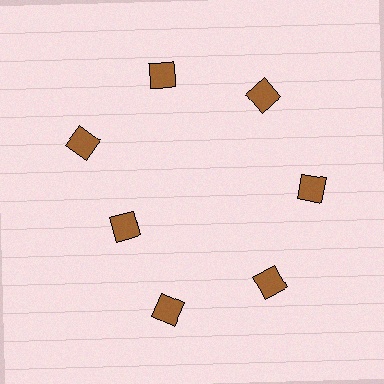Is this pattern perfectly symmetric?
No. The 7 brown diamonds are arranged in a ring, but one element near the 8 o'clock position is pulled inward toward the center, breaking the 7-fold rotational symmetry.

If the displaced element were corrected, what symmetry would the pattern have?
It would have 7-fold rotational symmetry — the pattern would map onto itself every 51 degrees.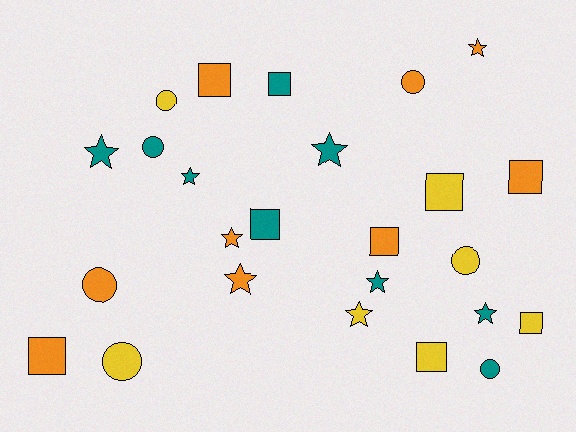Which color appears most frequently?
Teal, with 9 objects.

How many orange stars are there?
There are 3 orange stars.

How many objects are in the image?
There are 25 objects.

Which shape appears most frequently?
Star, with 9 objects.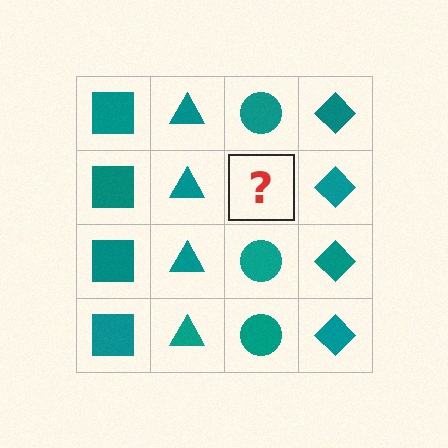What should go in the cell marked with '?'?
The missing cell should contain a teal circle.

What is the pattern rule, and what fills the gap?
The rule is that each column has a consistent shape. The gap should be filled with a teal circle.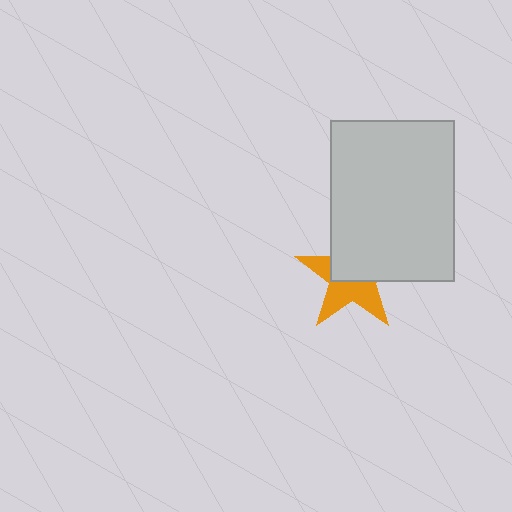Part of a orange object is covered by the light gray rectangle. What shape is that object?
It is a star.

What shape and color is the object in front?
The object in front is a light gray rectangle.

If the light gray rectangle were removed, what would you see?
You would see the complete orange star.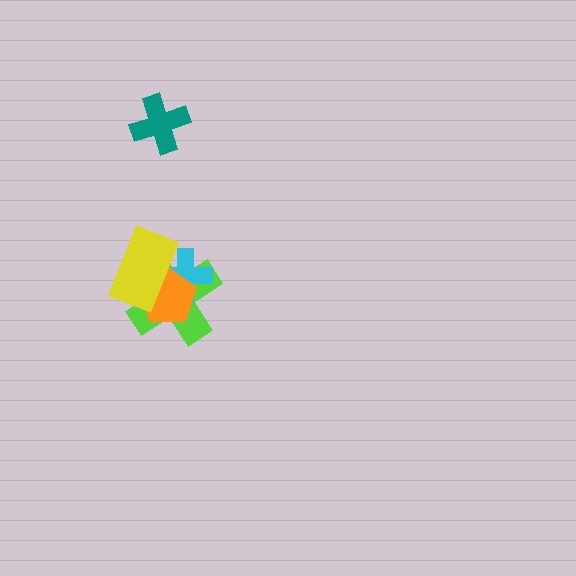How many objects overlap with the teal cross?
0 objects overlap with the teal cross.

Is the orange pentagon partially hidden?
Yes, it is partially covered by another shape.